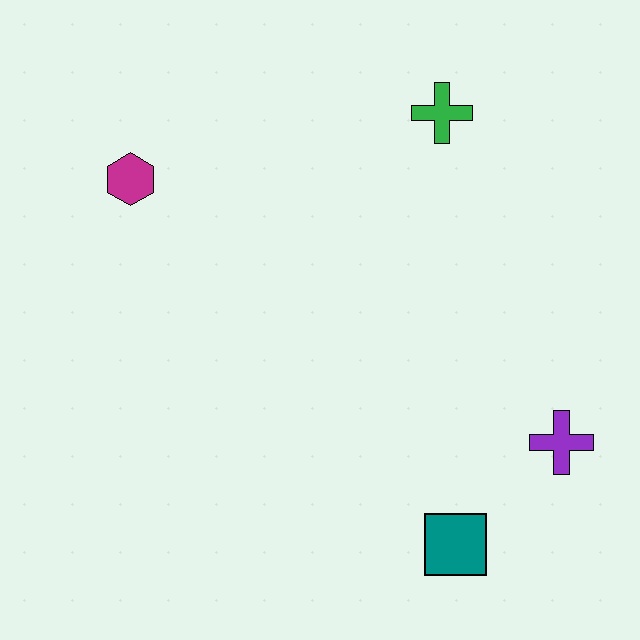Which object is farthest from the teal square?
The magenta hexagon is farthest from the teal square.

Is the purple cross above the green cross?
No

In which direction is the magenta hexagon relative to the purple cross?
The magenta hexagon is to the left of the purple cross.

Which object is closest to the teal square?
The purple cross is closest to the teal square.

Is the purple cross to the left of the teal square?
No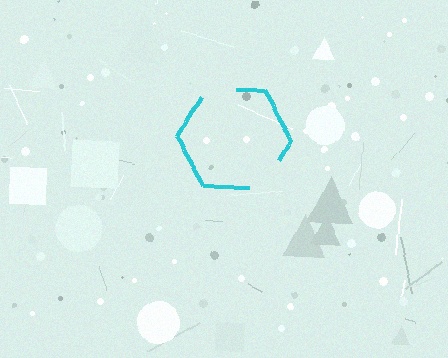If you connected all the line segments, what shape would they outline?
They would outline a hexagon.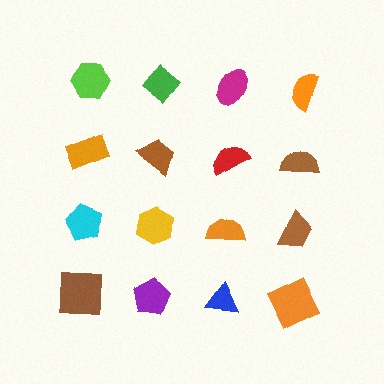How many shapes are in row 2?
4 shapes.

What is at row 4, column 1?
A brown square.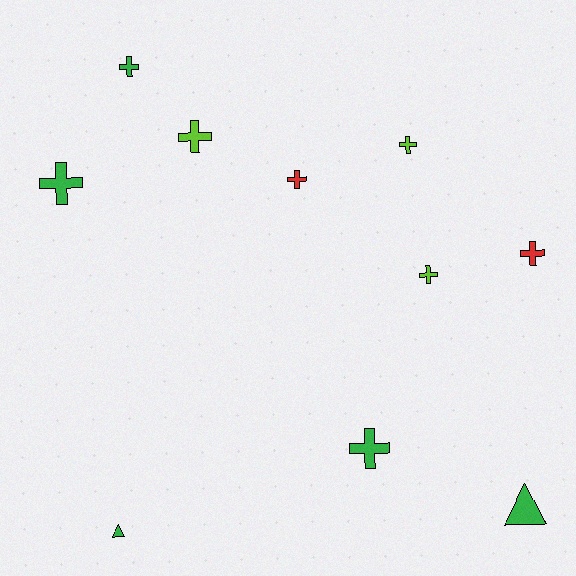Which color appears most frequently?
Green, with 5 objects.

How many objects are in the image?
There are 10 objects.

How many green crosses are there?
There are 3 green crosses.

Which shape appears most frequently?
Cross, with 8 objects.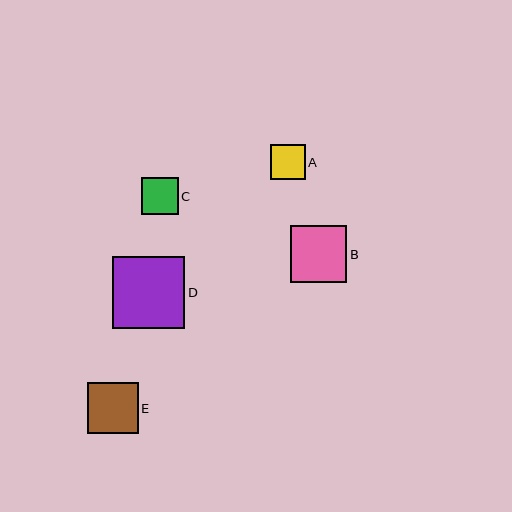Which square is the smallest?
Square A is the smallest with a size of approximately 35 pixels.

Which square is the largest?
Square D is the largest with a size of approximately 72 pixels.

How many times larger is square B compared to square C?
Square B is approximately 1.5 times the size of square C.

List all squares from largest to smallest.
From largest to smallest: D, B, E, C, A.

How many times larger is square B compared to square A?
Square B is approximately 1.6 times the size of square A.